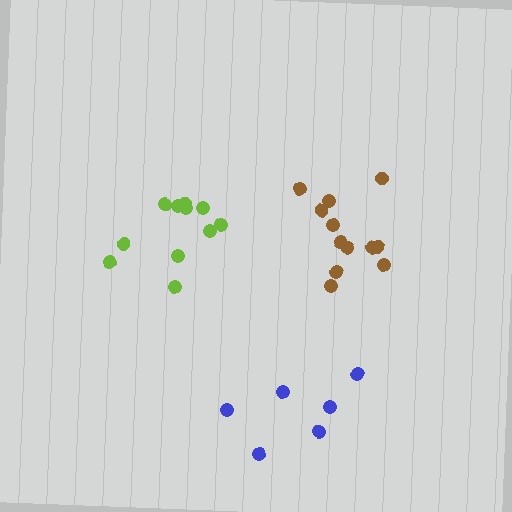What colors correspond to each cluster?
The clusters are colored: lime, blue, brown.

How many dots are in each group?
Group 1: 11 dots, Group 2: 6 dots, Group 3: 12 dots (29 total).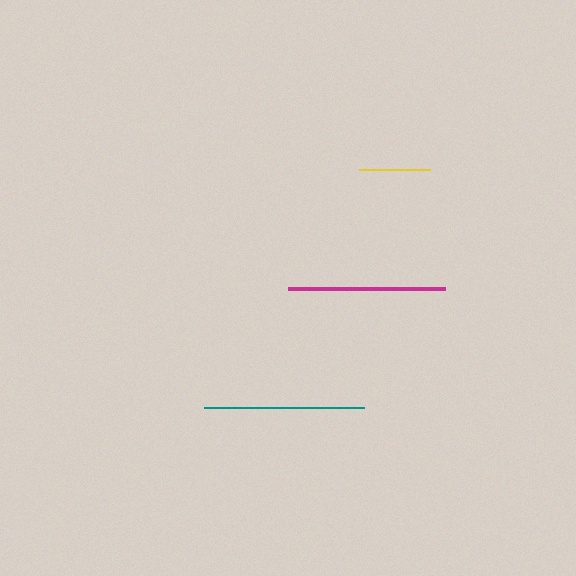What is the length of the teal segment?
The teal segment is approximately 160 pixels long.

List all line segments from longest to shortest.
From longest to shortest: teal, magenta, yellow.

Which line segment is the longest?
The teal line is the longest at approximately 160 pixels.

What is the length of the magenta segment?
The magenta segment is approximately 157 pixels long.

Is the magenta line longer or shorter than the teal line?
The teal line is longer than the magenta line.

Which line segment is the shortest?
The yellow line is the shortest at approximately 71 pixels.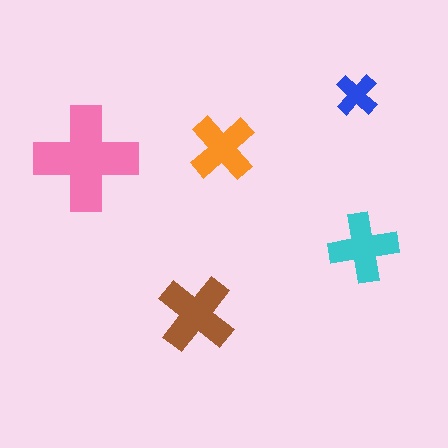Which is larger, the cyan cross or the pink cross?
The pink one.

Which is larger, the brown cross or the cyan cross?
The brown one.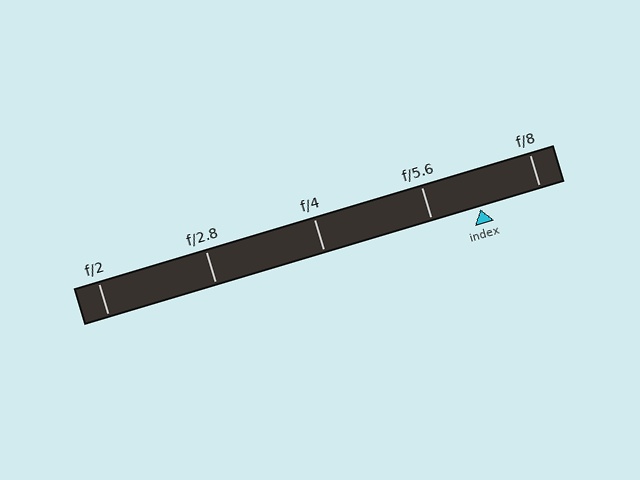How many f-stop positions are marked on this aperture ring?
There are 5 f-stop positions marked.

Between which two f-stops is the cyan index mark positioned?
The index mark is between f/5.6 and f/8.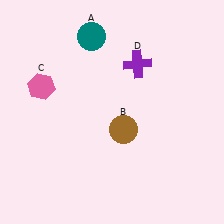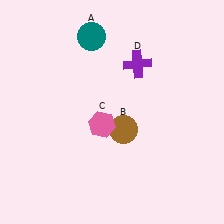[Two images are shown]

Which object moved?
The pink hexagon (C) moved right.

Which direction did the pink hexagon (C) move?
The pink hexagon (C) moved right.